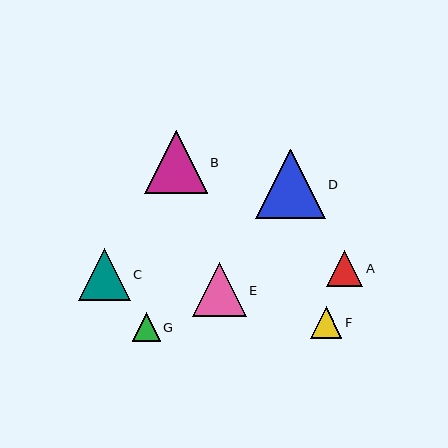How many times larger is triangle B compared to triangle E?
Triangle B is approximately 1.2 times the size of triangle E.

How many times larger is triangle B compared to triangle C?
Triangle B is approximately 1.2 times the size of triangle C.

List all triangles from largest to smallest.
From largest to smallest: D, B, E, C, A, F, G.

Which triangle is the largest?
Triangle D is the largest with a size of approximately 69 pixels.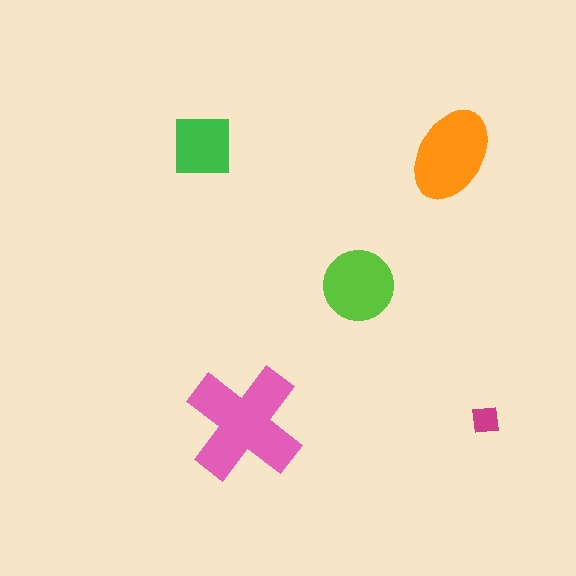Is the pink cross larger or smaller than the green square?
Larger.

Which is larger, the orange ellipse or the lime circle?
The orange ellipse.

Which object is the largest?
The pink cross.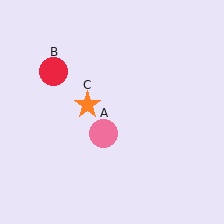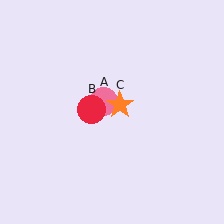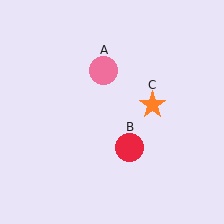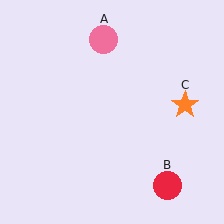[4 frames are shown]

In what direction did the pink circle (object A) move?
The pink circle (object A) moved up.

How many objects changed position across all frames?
3 objects changed position: pink circle (object A), red circle (object B), orange star (object C).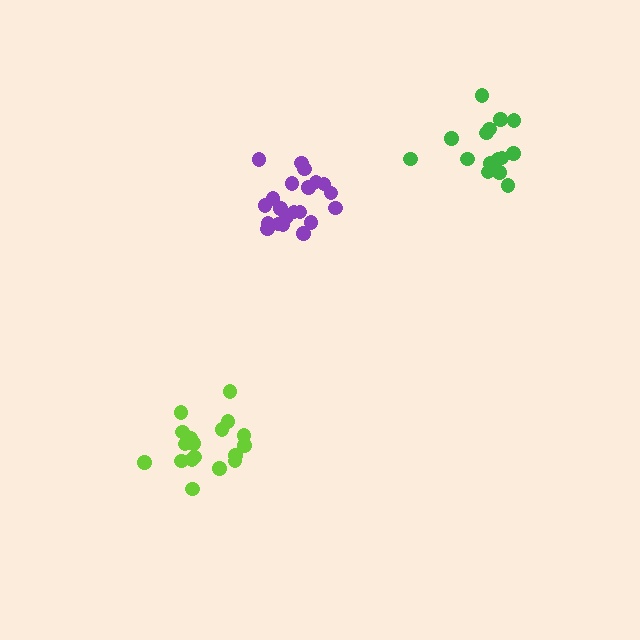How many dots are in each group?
Group 1: 21 dots, Group 2: 18 dots, Group 3: 15 dots (54 total).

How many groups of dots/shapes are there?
There are 3 groups.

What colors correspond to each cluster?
The clusters are colored: purple, lime, green.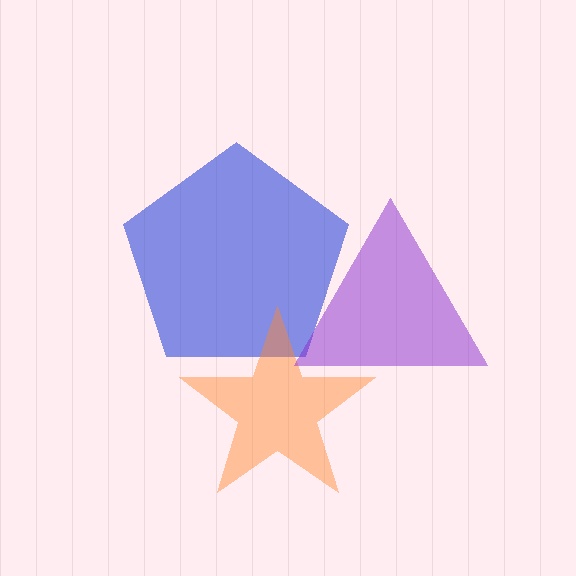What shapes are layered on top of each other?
The layered shapes are: a blue pentagon, an orange star, a purple triangle.